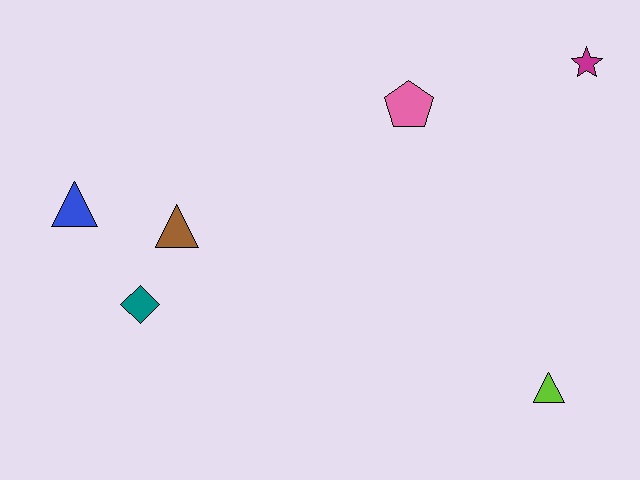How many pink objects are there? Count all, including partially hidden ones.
There is 1 pink object.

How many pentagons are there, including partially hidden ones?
There is 1 pentagon.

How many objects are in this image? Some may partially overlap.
There are 6 objects.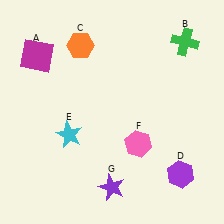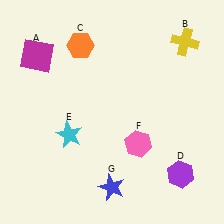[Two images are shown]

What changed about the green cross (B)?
In Image 1, B is green. In Image 2, it changed to yellow.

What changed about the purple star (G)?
In Image 1, G is purple. In Image 2, it changed to blue.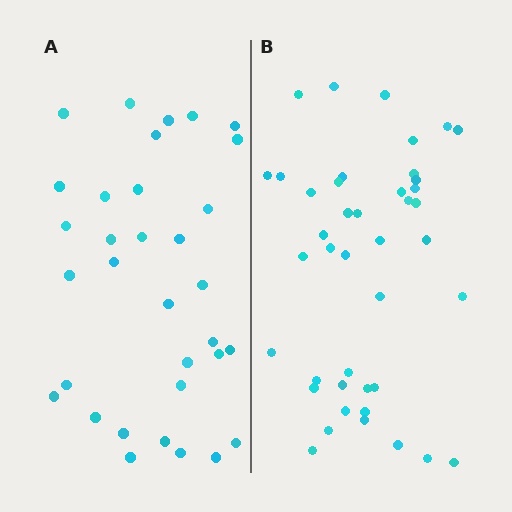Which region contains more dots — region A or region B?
Region B (the right region) has more dots.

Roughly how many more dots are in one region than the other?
Region B has roughly 8 or so more dots than region A.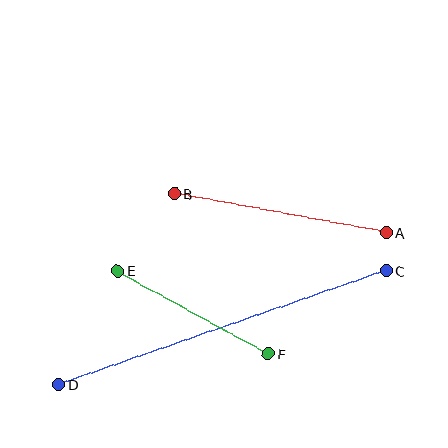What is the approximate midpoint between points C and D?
The midpoint is at approximately (223, 328) pixels.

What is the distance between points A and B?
The distance is approximately 215 pixels.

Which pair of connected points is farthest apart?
Points C and D are farthest apart.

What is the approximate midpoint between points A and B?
The midpoint is at approximately (280, 213) pixels.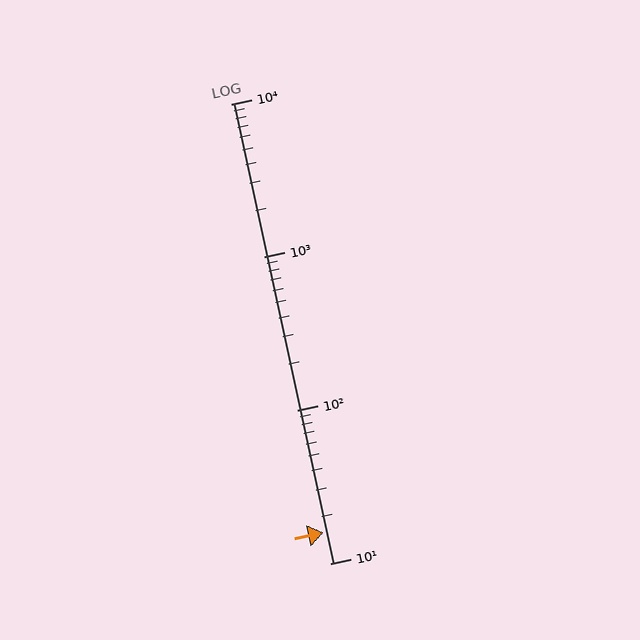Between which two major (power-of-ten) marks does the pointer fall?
The pointer is between 10 and 100.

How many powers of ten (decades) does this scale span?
The scale spans 3 decades, from 10 to 10000.